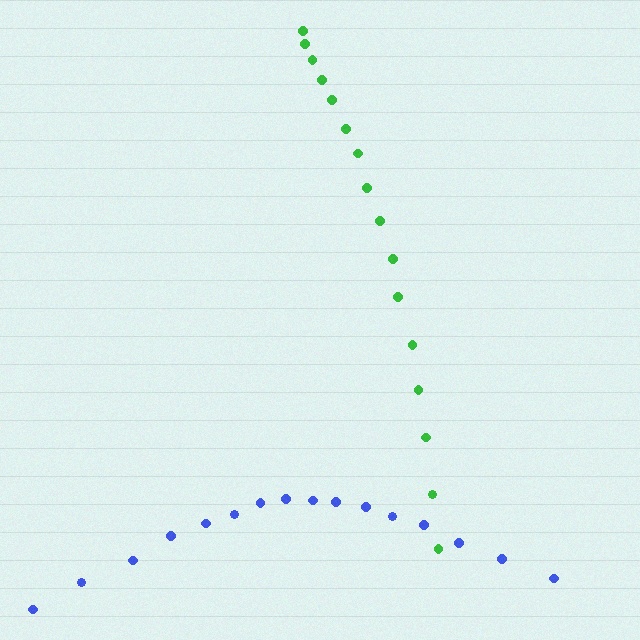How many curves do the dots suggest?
There are 2 distinct paths.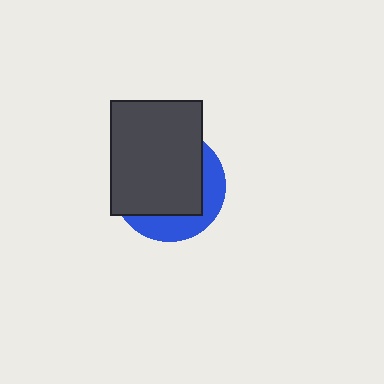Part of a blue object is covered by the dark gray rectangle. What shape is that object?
It is a circle.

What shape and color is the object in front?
The object in front is a dark gray rectangle.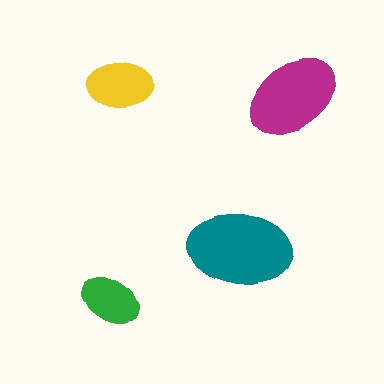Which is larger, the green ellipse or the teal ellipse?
The teal one.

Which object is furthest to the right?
The magenta ellipse is rightmost.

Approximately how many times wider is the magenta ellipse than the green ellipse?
About 1.5 times wider.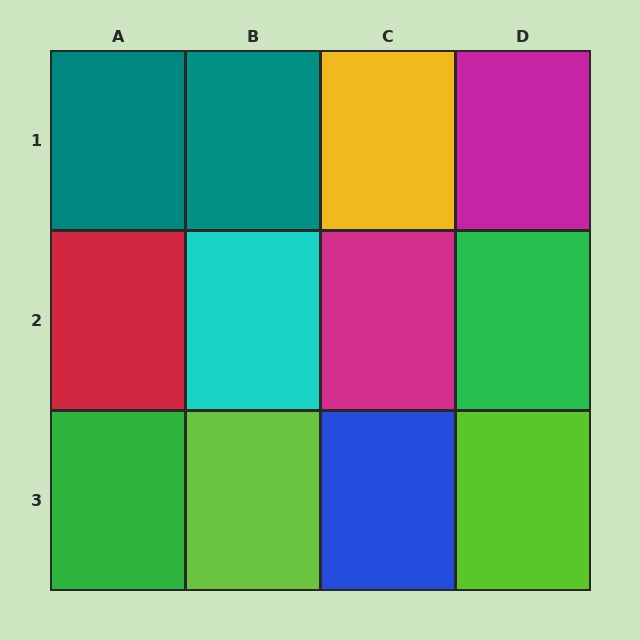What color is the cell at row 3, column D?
Lime.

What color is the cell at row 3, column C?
Blue.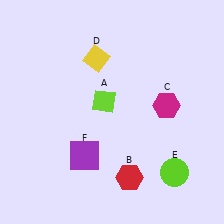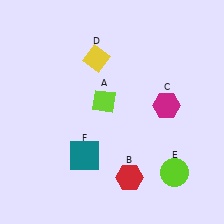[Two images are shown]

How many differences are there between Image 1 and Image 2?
There is 1 difference between the two images.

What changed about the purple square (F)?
In Image 1, F is purple. In Image 2, it changed to teal.